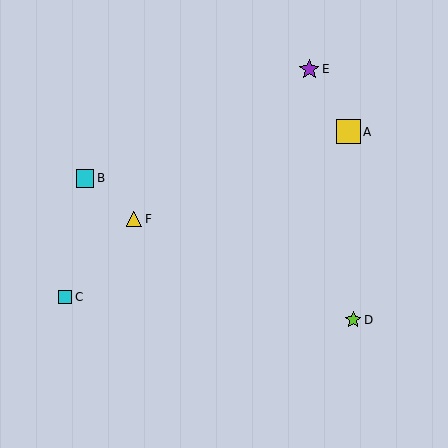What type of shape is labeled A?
Shape A is a yellow square.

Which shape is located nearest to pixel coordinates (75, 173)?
The cyan square (labeled B) at (85, 178) is nearest to that location.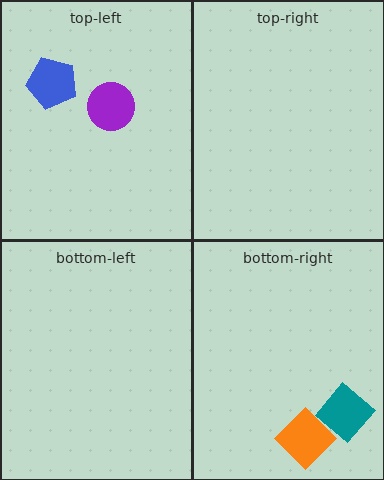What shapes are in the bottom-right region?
The teal diamond, the orange diamond.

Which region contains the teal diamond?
The bottom-right region.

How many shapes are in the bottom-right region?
2.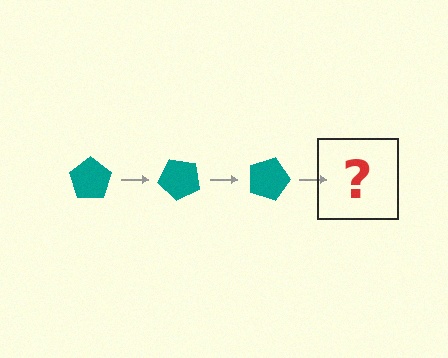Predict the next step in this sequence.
The next step is a teal pentagon rotated 135 degrees.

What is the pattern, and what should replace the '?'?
The pattern is that the pentagon rotates 45 degrees each step. The '?' should be a teal pentagon rotated 135 degrees.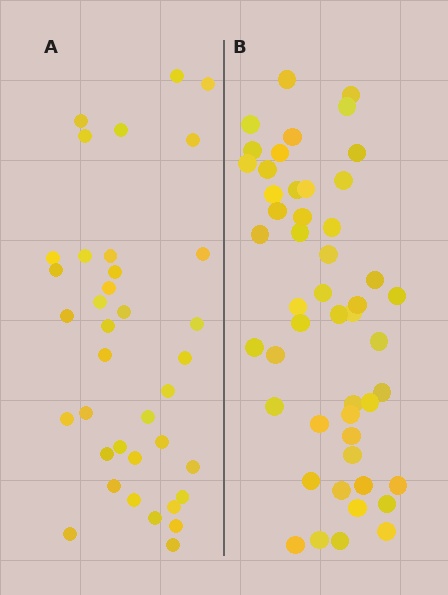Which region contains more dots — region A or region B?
Region B (the right region) has more dots.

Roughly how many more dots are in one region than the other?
Region B has roughly 12 or so more dots than region A.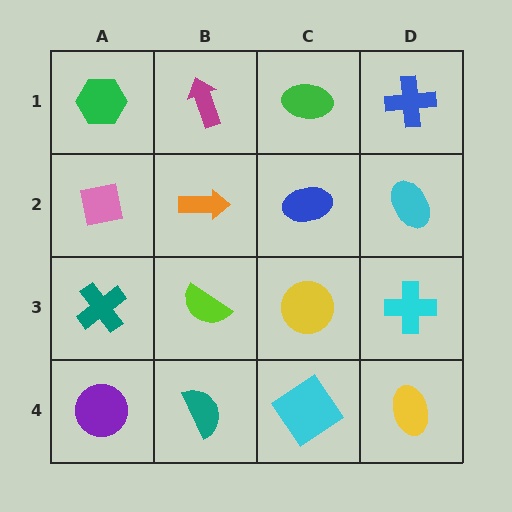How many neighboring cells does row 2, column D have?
3.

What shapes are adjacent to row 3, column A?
A pink square (row 2, column A), a purple circle (row 4, column A), a lime semicircle (row 3, column B).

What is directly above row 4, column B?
A lime semicircle.